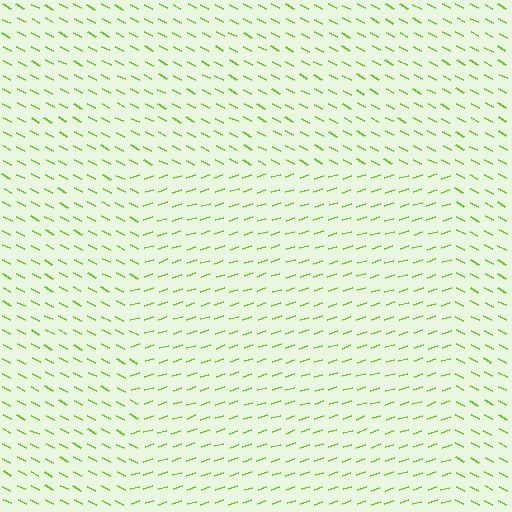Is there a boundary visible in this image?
Yes, there is a texture boundary formed by a change in line orientation.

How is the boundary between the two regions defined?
The boundary is defined purely by a change in line orientation (approximately 45 degrees difference). All lines are the same color and thickness.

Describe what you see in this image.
The image is filled with small lime line segments. A rectangle region in the image has lines oriented differently from the surrounding lines, creating a visible texture boundary.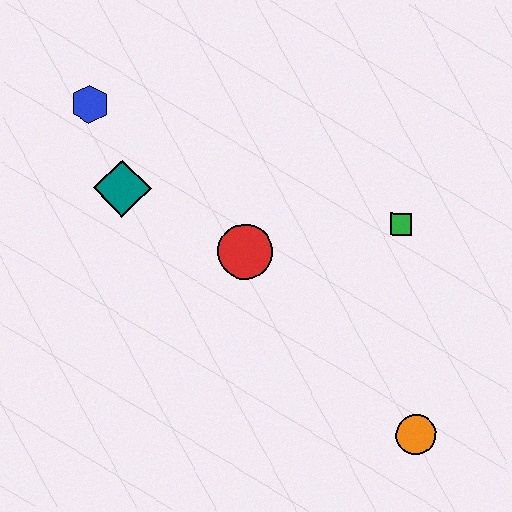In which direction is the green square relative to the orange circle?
The green square is above the orange circle.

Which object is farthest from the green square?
The blue hexagon is farthest from the green square.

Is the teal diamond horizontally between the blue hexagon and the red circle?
Yes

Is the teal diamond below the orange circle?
No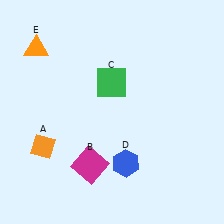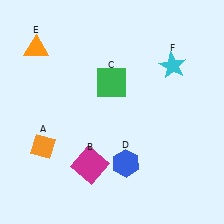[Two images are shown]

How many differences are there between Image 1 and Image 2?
There is 1 difference between the two images.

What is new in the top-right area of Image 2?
A cyan star (F) was added in the top-right area of Image 2.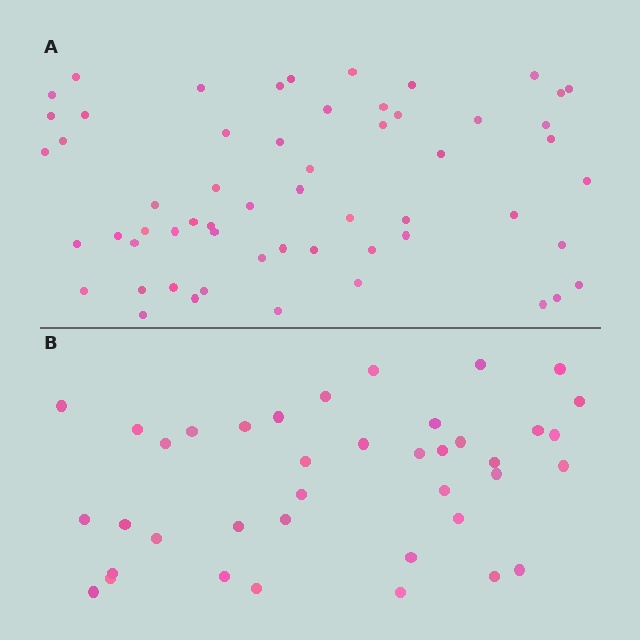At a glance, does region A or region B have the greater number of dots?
Region A (the top region) has more dots.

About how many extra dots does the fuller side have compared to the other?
Region A has approximately 20 more dots than region B.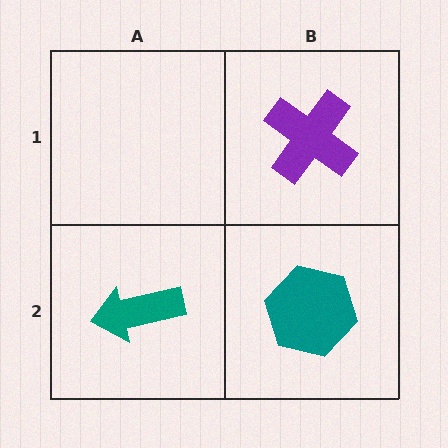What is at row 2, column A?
A teal arrow.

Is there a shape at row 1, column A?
No, that cell is empty.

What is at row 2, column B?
A teal hexagon.